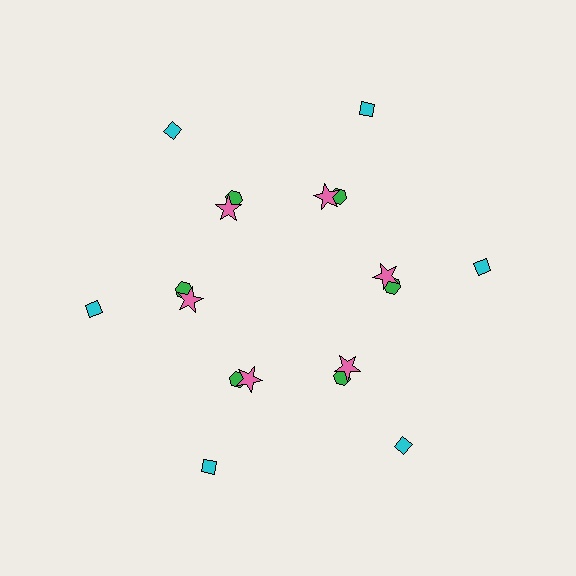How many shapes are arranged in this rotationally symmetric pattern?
There are 18 shapes, arranged in 6 groups of 3.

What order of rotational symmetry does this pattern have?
This pattern has 6-fold rotational symmetry.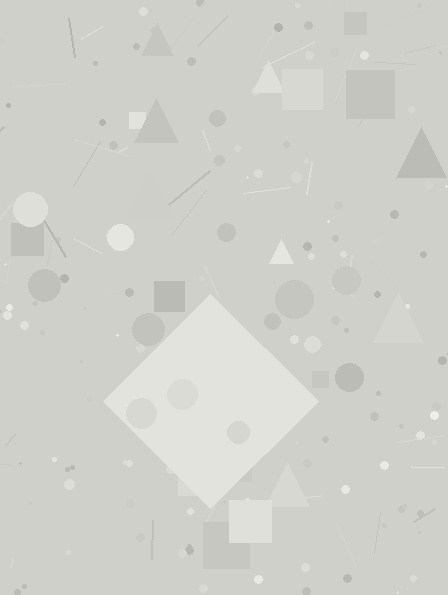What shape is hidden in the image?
A diamond is hidden in the image.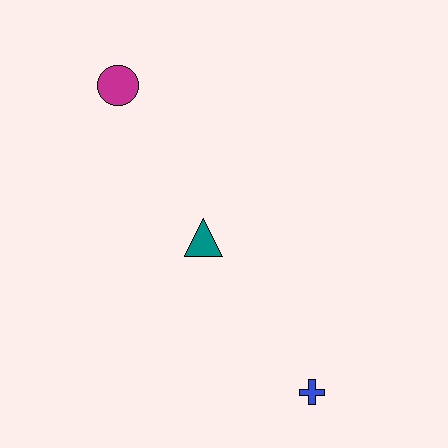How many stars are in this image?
There are no stars.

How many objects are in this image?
There are 3 objects.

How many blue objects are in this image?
There is 1 blue object.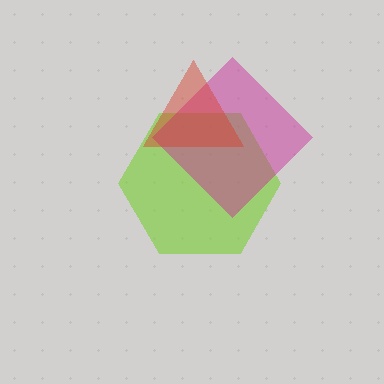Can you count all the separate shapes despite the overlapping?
Yes, there are 3 separate shapes.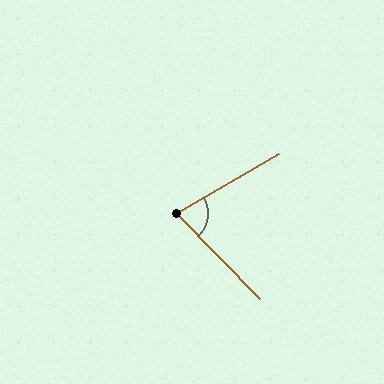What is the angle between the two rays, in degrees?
Approximately 76 degrees.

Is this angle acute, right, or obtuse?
It is acute.